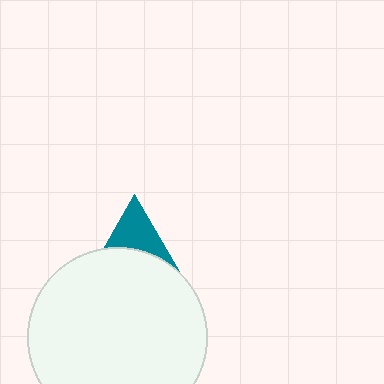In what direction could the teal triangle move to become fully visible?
The teal triangle could move up. That would shift it out from behind the white circle entirely.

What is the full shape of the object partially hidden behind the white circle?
The partially hidden object is a teal triangle.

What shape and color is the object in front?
The object in front is a white circle.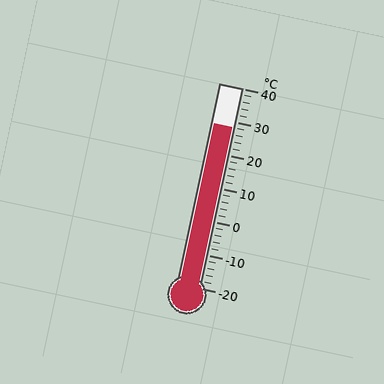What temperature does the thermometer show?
The thermometer shows approximately 28°C.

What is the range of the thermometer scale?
The thermometer scale ranges from -20°C to 40°C.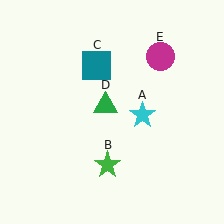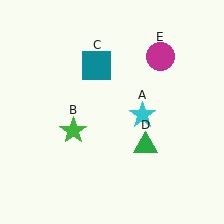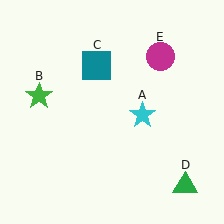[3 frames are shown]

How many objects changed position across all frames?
2 objects changed position: green star (object B), green triangle (object D).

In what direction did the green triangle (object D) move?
The green triangle (object D) moved down and to the right.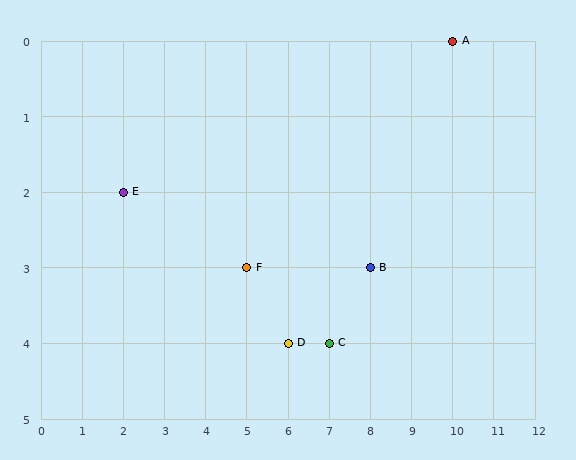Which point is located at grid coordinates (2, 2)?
Point E is at (2, 2).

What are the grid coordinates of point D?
Point D is at grid coordinates (6, 4).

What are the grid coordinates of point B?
Point B is at grid coordinates (8, 3).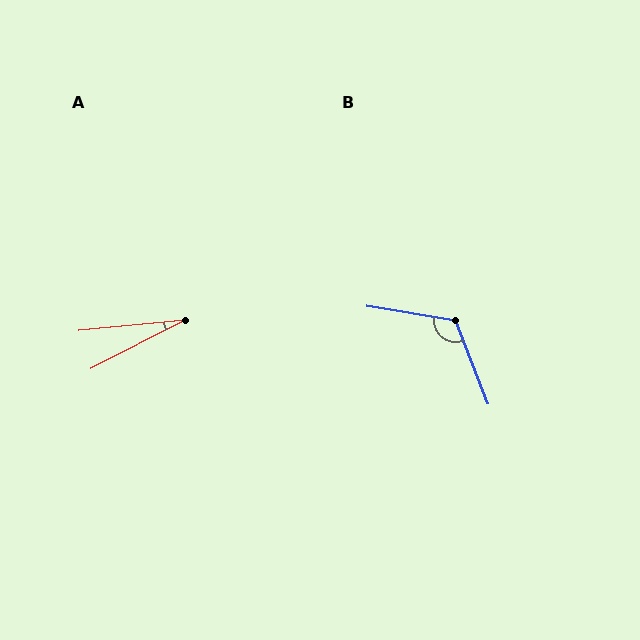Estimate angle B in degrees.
Approximately 121 degrees.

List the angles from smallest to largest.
A (22°), B (121°).